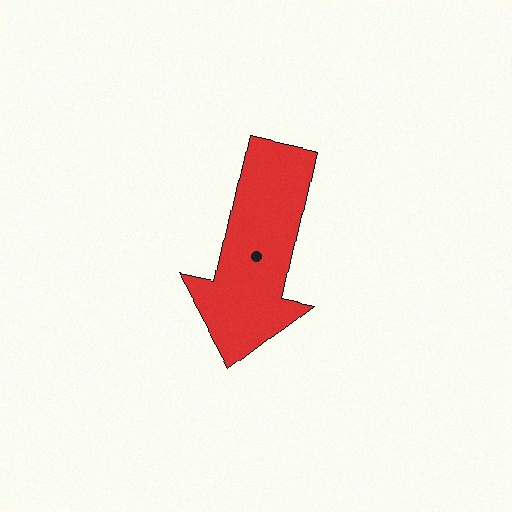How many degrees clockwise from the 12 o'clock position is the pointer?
Approximately 192 degrees.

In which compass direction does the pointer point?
South.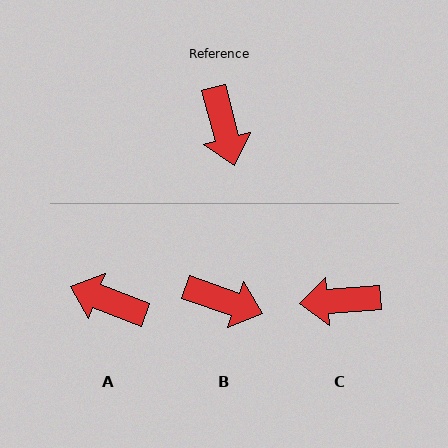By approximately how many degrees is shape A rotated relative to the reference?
Approximately 126 degrees clockwise.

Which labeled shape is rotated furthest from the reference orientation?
A, about 126 degrees away.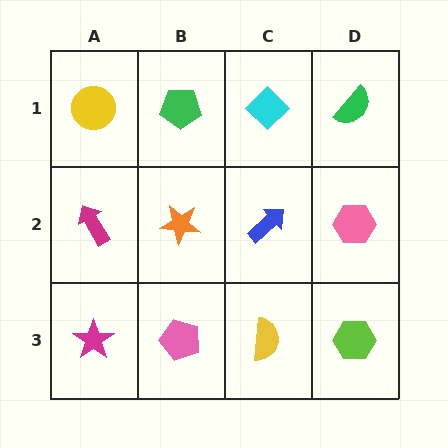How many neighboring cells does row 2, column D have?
3.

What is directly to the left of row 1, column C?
A green pentagon.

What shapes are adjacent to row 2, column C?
A cyan diamond (row 1, column C), a yellow semicircle (row 3, column C), an orange star (row 2, column B), a pink hexagon (row 2, column D).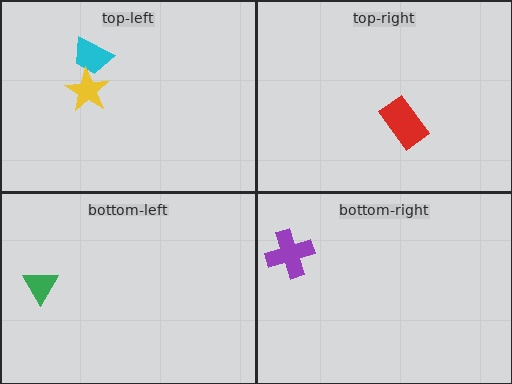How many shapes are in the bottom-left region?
1.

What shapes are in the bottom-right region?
The purple cross.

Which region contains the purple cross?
The bottom-right region.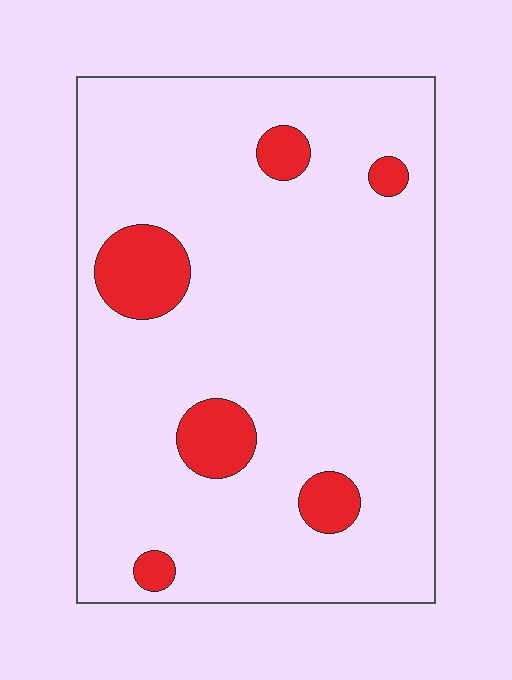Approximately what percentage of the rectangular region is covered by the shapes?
Approximately 10%.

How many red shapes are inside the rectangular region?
6.